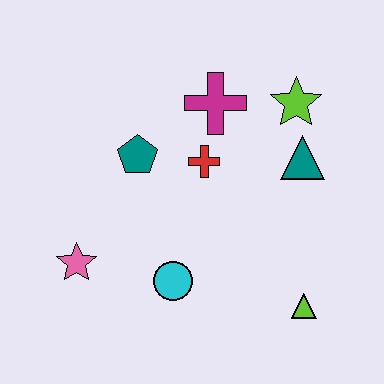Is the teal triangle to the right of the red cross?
Yes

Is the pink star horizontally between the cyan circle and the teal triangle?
No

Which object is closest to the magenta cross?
The red cross is closest to the magenta cross.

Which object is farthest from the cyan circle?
The lime star is farthest from the cyan circle.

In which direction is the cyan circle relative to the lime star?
The cyan circle is below the lime star.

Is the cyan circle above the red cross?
No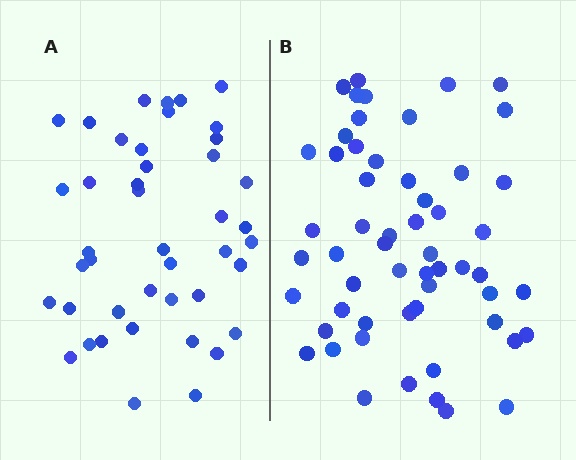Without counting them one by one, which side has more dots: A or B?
Region B (the right region) has more dots.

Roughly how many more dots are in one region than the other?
Region B has approximately 15 more dots than region A.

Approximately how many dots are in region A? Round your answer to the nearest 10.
About 40 dots. (The exact count is 43, which rounds to 40.)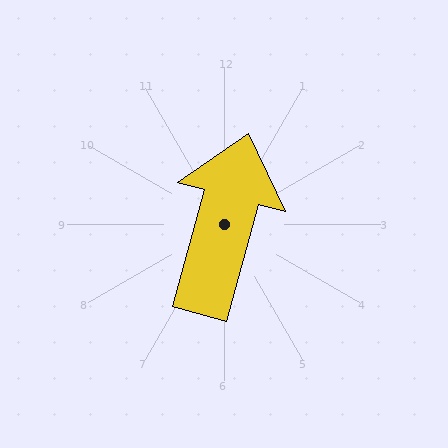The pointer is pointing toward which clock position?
Roughly 1 o'clock.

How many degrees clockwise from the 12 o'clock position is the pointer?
Approximately 15 degrees.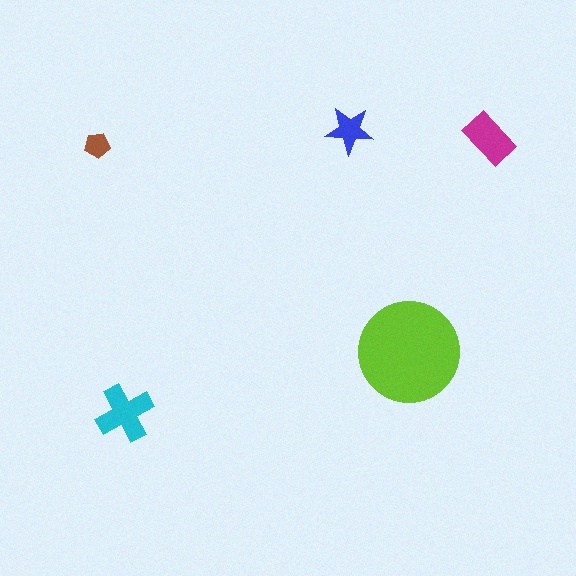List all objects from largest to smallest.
The lime circle, the cyan cross, the magenta rectangle, the blue star, the brown pentagon.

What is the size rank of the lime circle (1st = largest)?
1st.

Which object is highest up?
The blue star is topmost.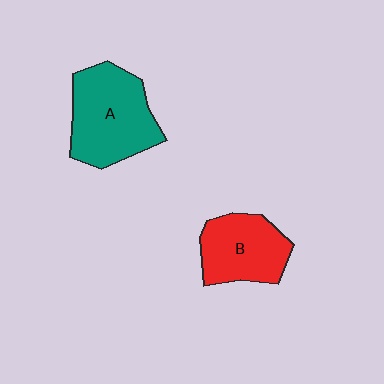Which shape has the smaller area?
Shape B (red).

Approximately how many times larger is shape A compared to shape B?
Approximately 1.3 times.